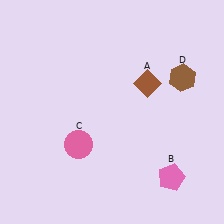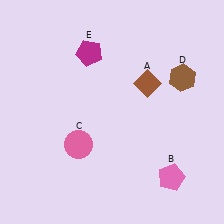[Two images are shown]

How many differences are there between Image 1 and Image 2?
There is 1 difference between the two images.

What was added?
A magenta pentagon (E) was added in Image 2.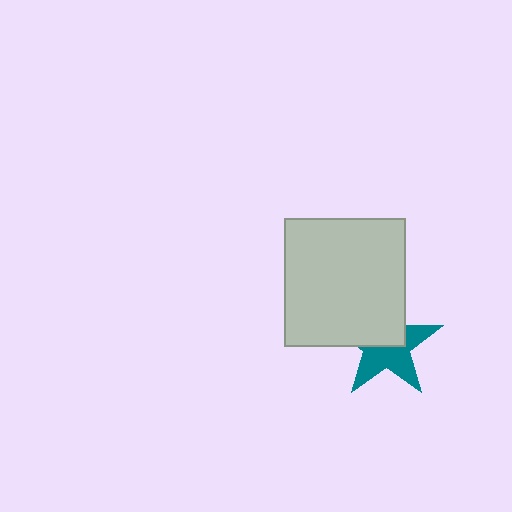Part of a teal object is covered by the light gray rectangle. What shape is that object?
It is a star.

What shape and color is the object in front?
The object in front is a light gray rectangle.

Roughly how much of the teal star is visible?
About half of it is visible (roughly 54%).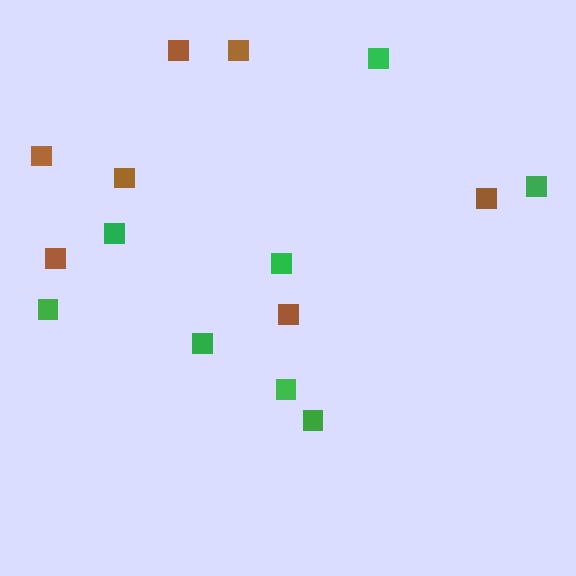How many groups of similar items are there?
There are 2 groups: one group of green squares (8) and one group of brown squares (7).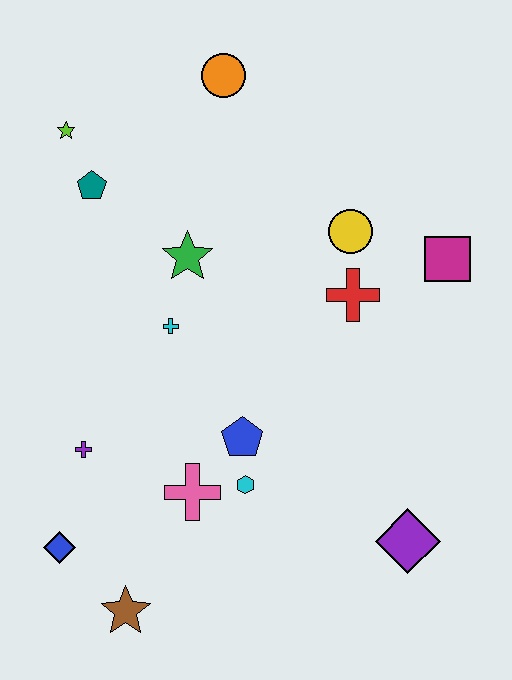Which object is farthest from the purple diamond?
The lime star is farthest from the purple diamond.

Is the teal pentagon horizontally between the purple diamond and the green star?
No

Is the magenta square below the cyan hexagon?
No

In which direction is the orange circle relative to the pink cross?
The orange circle is above the pink cross.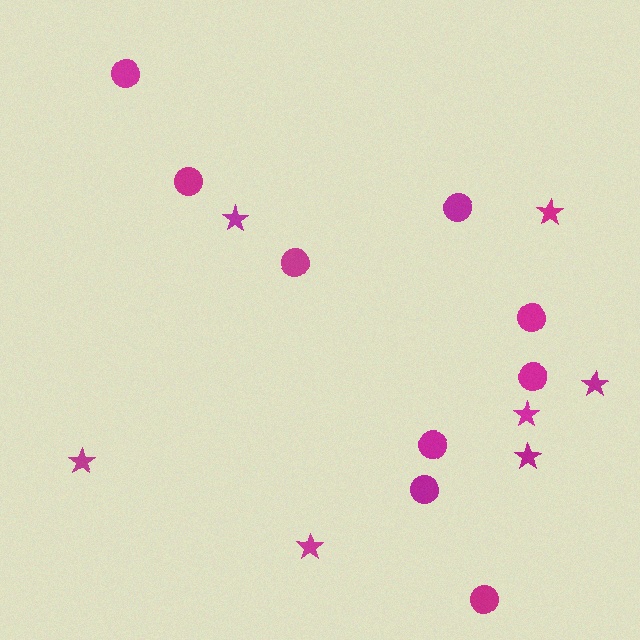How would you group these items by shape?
There are 2 groups: one group of stars (7) and one group of circles (9).